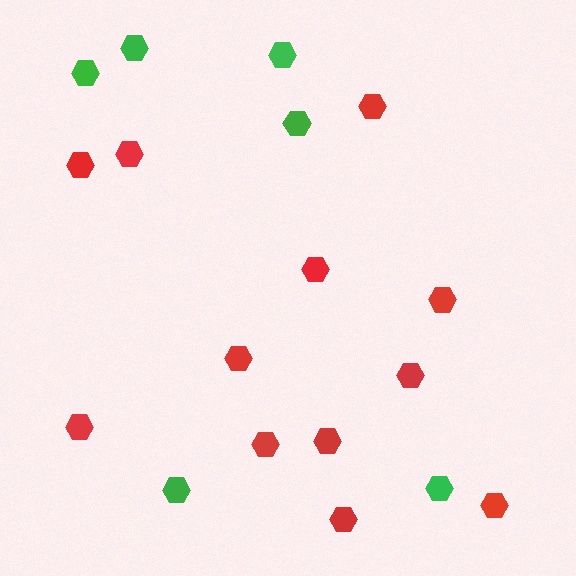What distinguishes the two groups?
There are 2 groups: one group of green hexagons (6) and one group of red hexagons (12).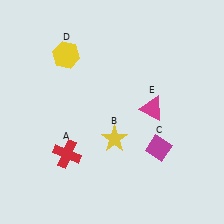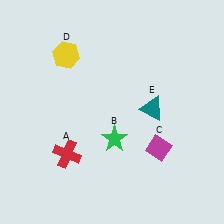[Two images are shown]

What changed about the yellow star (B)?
In Image 1, B is yellow. In Image 2, it changed to green.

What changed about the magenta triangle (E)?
In Image 1, E is magenta. In Image 2, it changed to teal.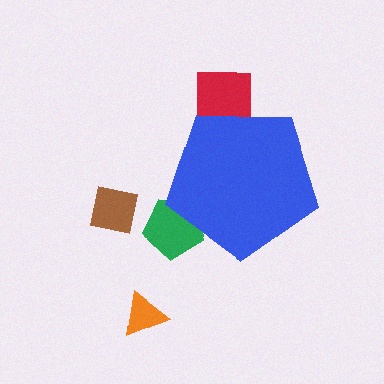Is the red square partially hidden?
Yes, the red square is partially hidden behind the blue pentagon.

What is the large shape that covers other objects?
A blue pentagon.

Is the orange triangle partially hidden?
No, the orange triangle is fully visible.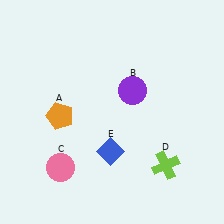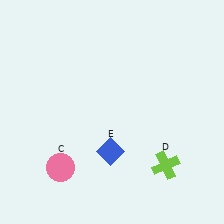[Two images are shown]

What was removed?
The purple circle (B), the orange pentagon (A) were removed in Image 2.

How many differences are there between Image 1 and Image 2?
There are 2 differences between the two images.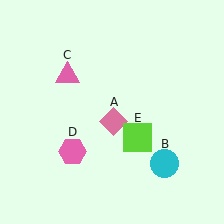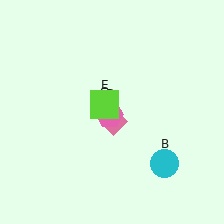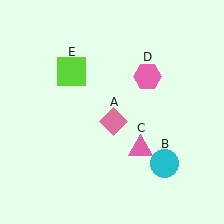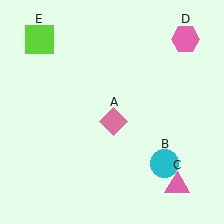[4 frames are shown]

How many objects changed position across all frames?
3 objects changed position: pink triangle (object C), pink hexagon (object D), lime square (object E).